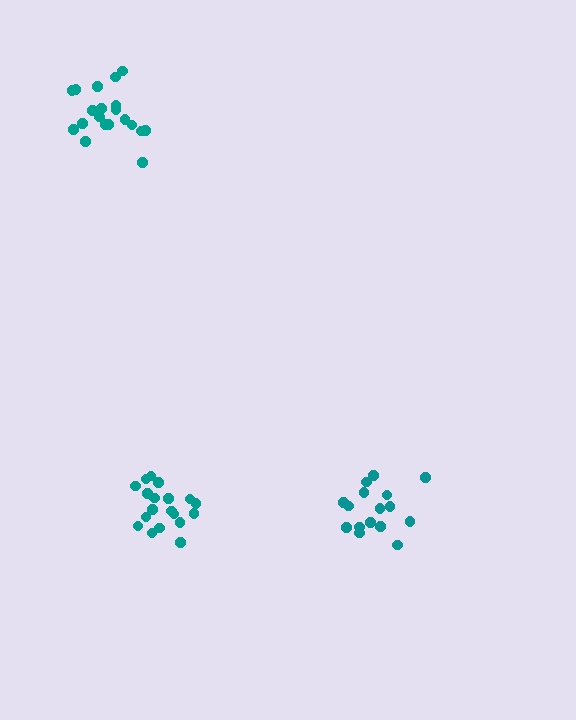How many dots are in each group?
Group 1: 20 dots, Group 2: 19 dots, Group 3: 16 dots (55 total).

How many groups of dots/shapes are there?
There are 3 groups.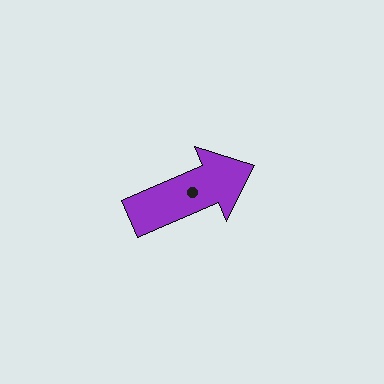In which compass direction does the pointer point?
Northeast.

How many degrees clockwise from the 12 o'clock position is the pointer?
Approximately 67 degrees.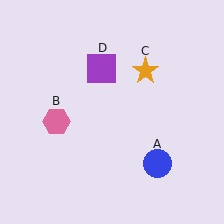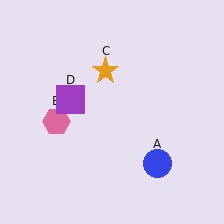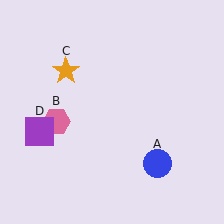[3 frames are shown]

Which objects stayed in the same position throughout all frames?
Blue circle (object A) and pink hexagon (object B) remained stationary.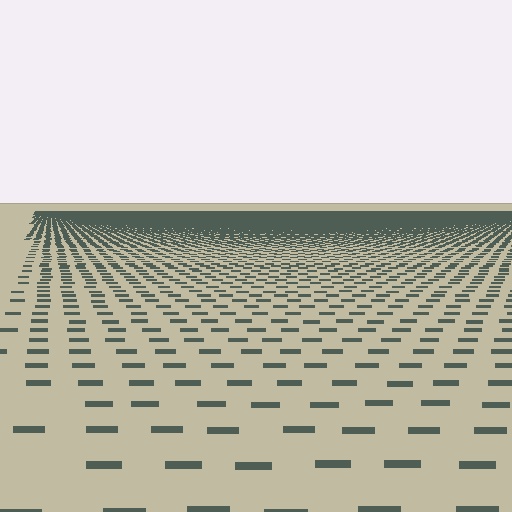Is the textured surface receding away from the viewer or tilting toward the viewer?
The surface is receding away from the viewer. Texture elements get smaller and denser toward the top.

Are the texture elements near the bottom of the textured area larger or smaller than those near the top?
Larger. Near the bottom, elements are closer to the viewer and appear at a bigger on-screen size.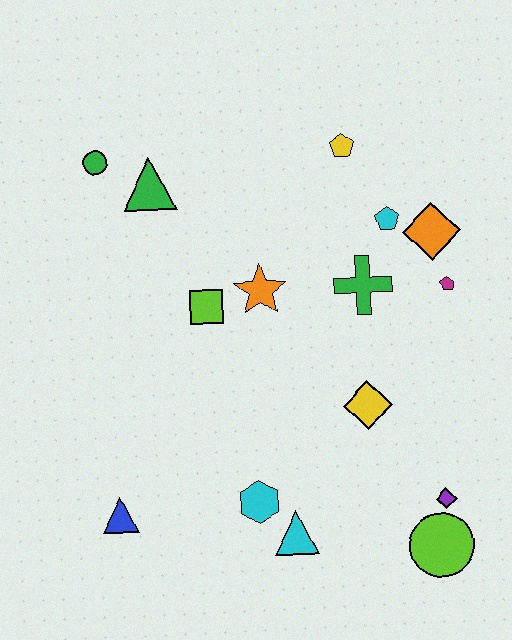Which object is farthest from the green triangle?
The lime circle is farthest from the green triangle.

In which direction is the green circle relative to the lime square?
The green circle is above the lime square.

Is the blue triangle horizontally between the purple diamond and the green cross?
No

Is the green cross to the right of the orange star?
Yes